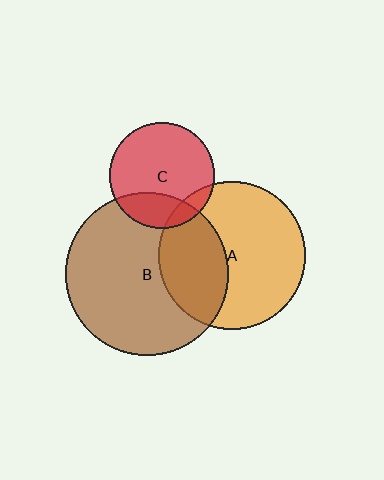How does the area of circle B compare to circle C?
Approximately 2.4 times.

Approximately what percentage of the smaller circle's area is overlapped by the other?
Approximately 10%.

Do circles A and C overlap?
Yes.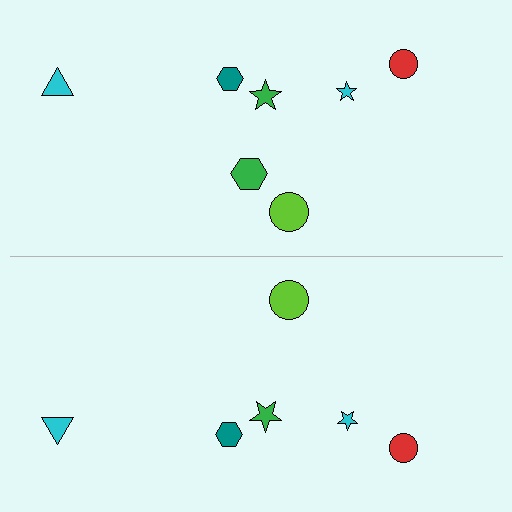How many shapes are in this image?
There are 13 shapes in this image.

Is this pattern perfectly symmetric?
No, the pattern is not perfectly symmetric. A green hexagon is missing from the bottom side.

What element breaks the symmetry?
A green hexagon is missing from the bottom side.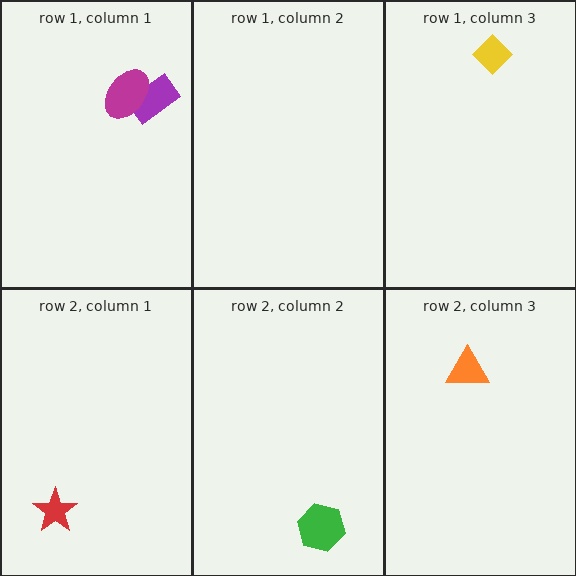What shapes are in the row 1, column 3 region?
The yellow diamond.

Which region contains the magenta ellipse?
The row 1, column 1 region.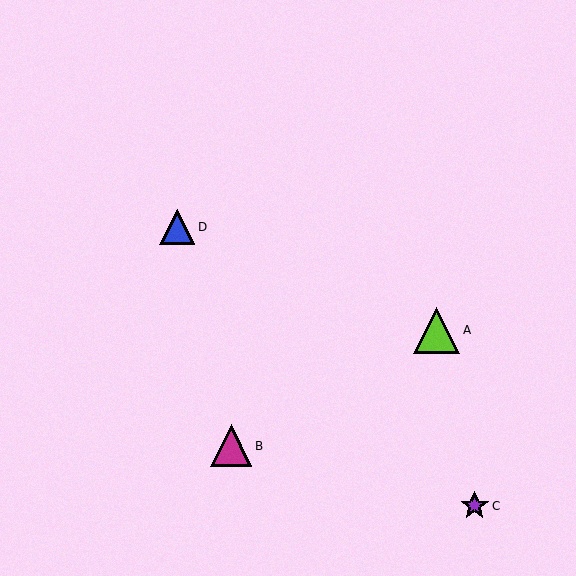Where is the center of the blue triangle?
The center of the blue triangle is at (177, 227).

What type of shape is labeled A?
Shape A is a lime triangle.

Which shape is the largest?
The lime triangle (labeled A) is the largest.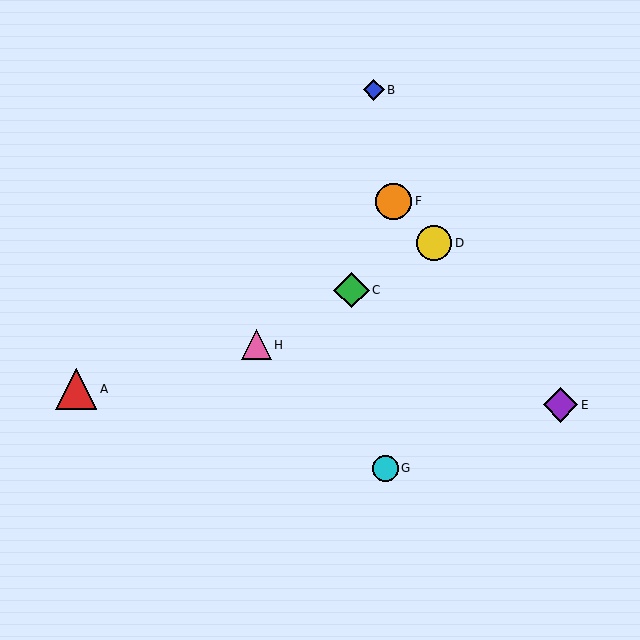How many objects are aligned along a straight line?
3 objects (C, D, H) are aligned along a straight line.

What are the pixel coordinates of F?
Object F is at (393, 201).